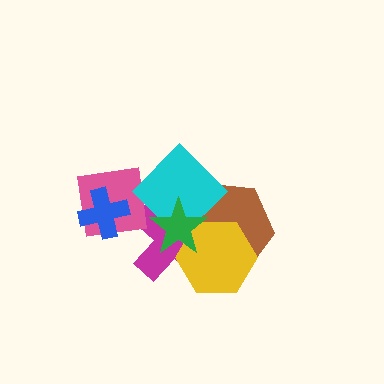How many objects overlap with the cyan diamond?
5 objects overlap with the cyan diamond.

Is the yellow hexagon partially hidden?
Yes, it is partially covered by another shape.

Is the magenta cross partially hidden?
Yes, it is partially covered by another shape.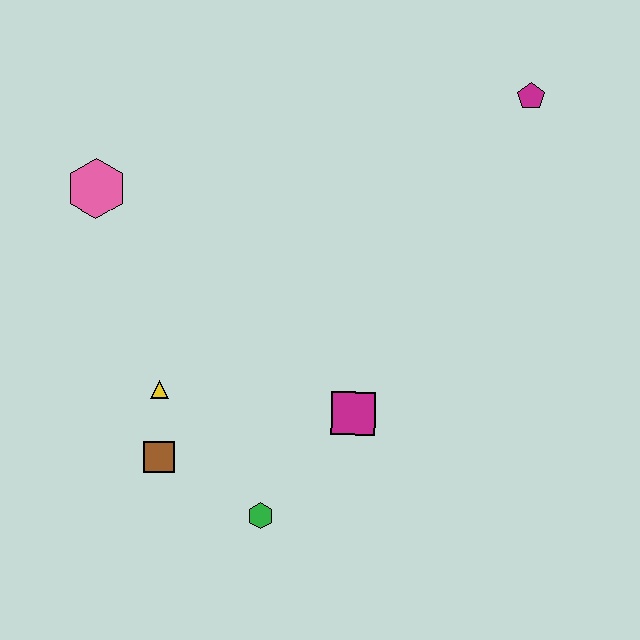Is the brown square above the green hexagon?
Yes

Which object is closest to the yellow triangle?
The brown square is closest to the yellow triangle.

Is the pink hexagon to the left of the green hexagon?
Yes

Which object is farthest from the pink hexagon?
The magenta pentagon is farthest from the pink hexagon.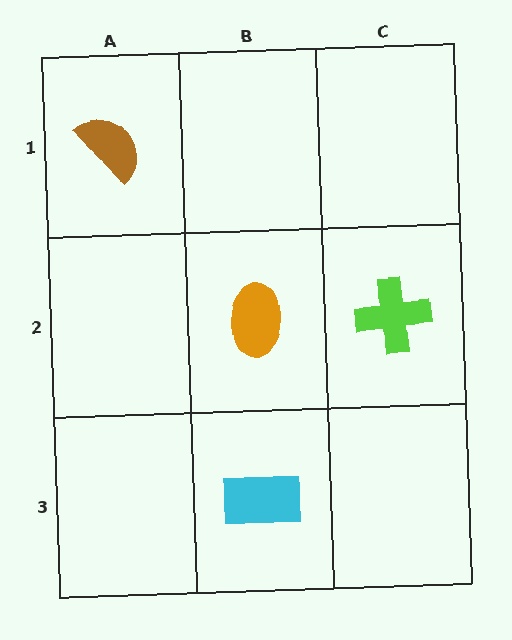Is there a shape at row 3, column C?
No, that cell is empty.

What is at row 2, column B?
An orange ellipse.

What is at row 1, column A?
A brown semicircle.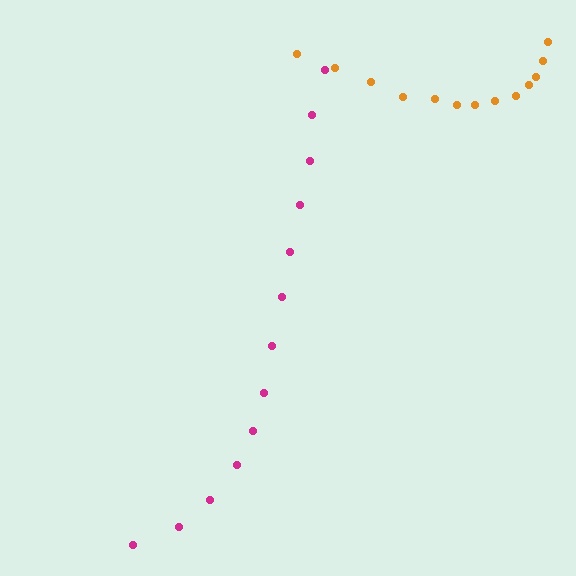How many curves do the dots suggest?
There are 2 distinct paths.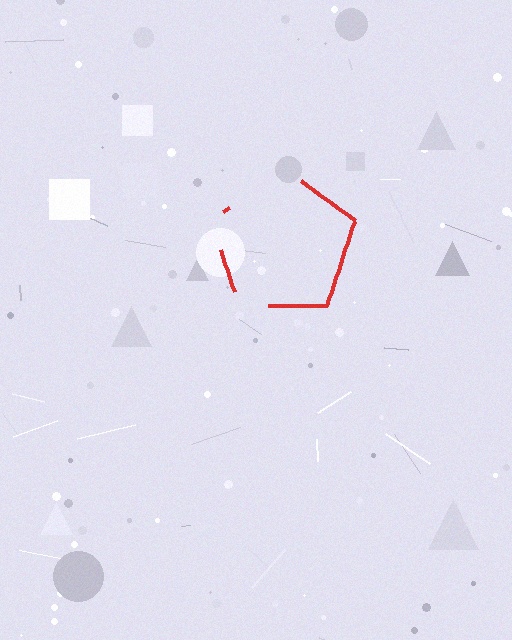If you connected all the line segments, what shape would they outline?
They would outline a pentagon.